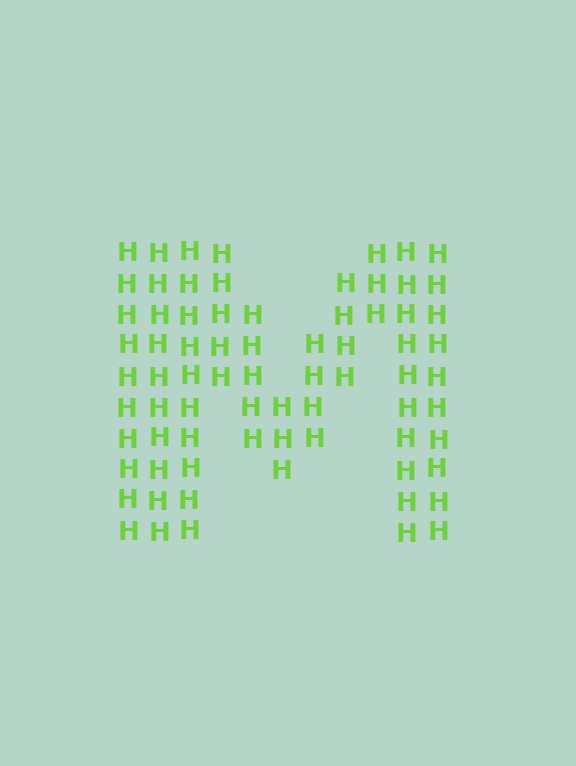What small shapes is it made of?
It is made of small letter H's.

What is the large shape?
The large shape is the letter M.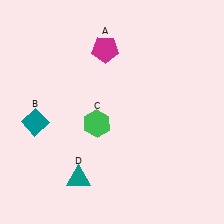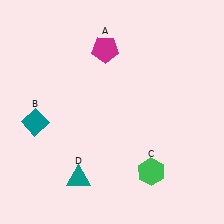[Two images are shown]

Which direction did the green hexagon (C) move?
The green hexagon (C) moved right.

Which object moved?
The green hexagon (C) moved right.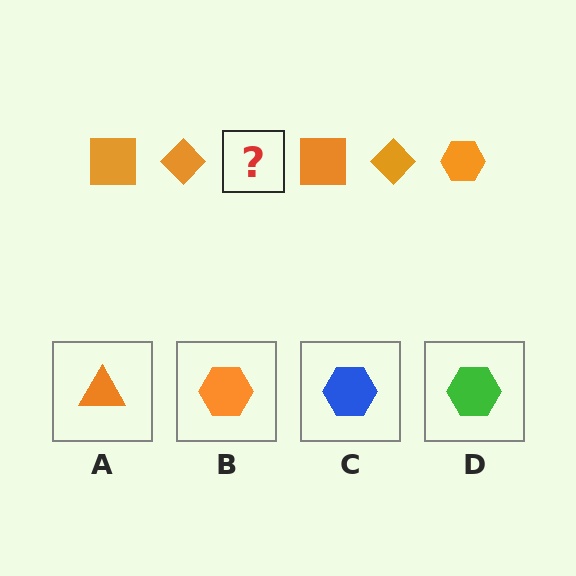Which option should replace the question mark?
Option B.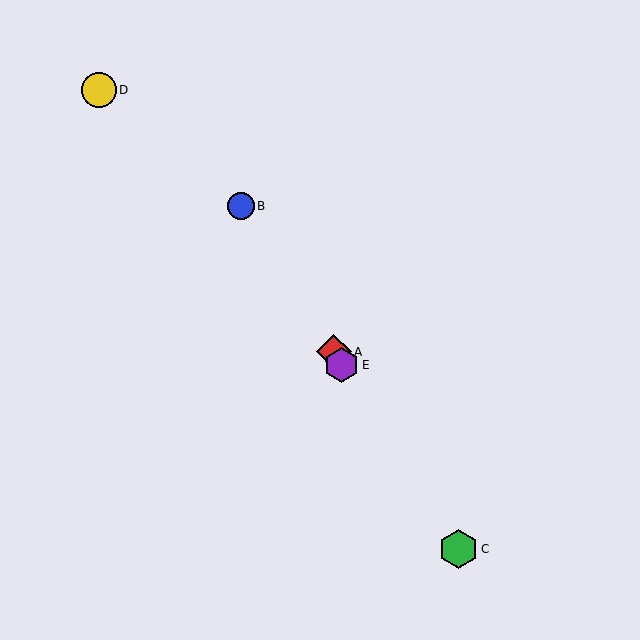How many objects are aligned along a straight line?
4 objects (A, B, C, E) are aligned along a straight line.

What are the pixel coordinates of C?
Object C is at (459, 549).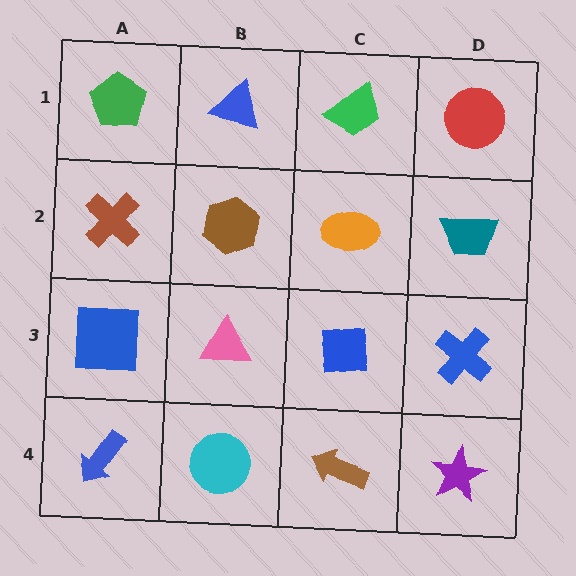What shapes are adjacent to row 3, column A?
A brown cross (row 2, column A), a blue arrow (row 4, column A), a pink triangle (row 3, column B).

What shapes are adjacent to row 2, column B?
A blue triangle (row 1, column B), a pink triangle (row 3, column B), a brown cross (row 2, column A), an orange ellipse (row 2, column C).